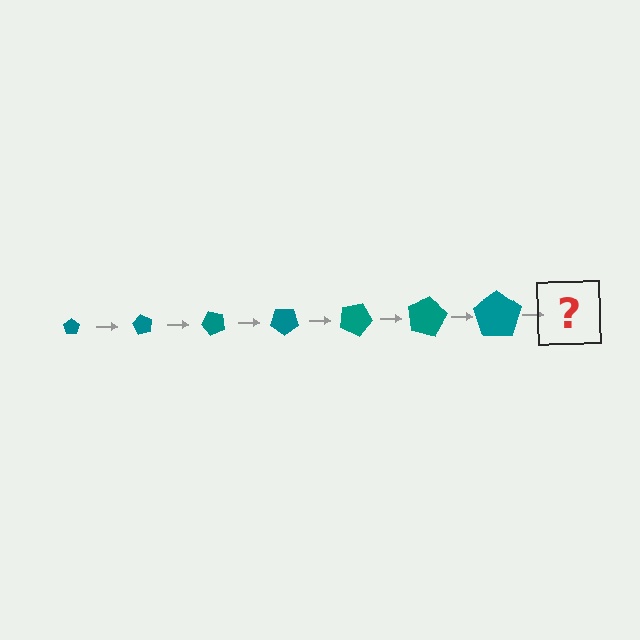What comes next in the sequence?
The next element should be a pentagon, larger than the previous one and rotated 420 degrees from the start.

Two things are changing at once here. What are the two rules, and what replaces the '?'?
The two rules are that the pentagon grows larger each step and it rotates 60 degrees each step. The '?' should be a pentagon, larger than the previous one and rotated 420 degrees from the start.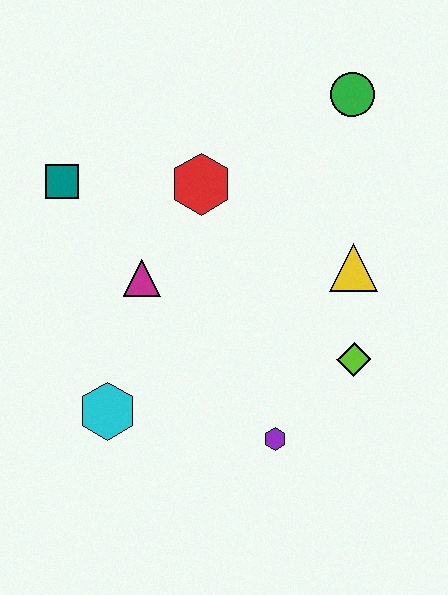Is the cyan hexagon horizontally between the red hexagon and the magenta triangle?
No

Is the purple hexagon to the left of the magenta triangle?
No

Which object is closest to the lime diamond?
The yellow triangle is closest to the lime diamond.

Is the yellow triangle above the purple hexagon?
Yes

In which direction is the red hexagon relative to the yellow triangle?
The red hexagon is to the left of the yellow triangle.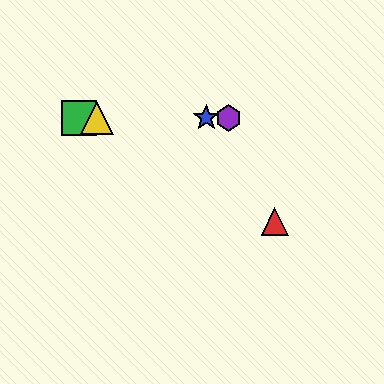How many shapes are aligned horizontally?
4 shapes (the blue star, the green square, the yellow triangle, the purple hexagon) are aligned horizontally.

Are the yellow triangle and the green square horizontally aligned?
Yes, both are at y≈118.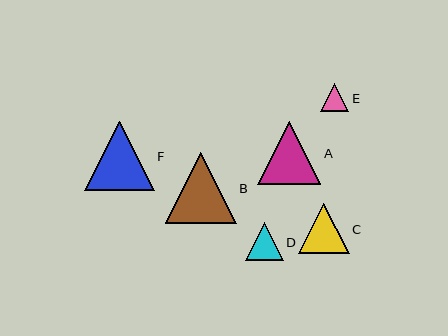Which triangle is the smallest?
Triangle E is the smallest with a size of approximately 28 pixels.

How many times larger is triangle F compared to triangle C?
Triangle F is approximately 1.4 times the size of triangle C.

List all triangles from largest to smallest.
From largest to smallest: B, F, A, C, D, E.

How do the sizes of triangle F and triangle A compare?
Triangle F and triangle A are approximately the same size.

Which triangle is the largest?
Triangle B is the largest with a size of approximately 70 pixels.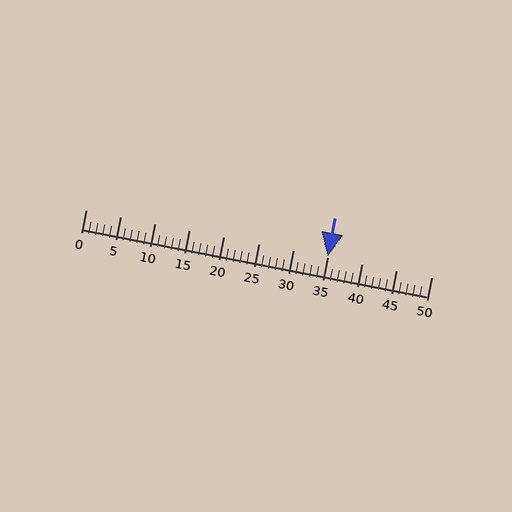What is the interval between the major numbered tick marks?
The major tick marks are spaced 5 units apart.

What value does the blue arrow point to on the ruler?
The blue arrow points to approximately 35.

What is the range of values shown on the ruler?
The ruler shows values from 0 to 50.